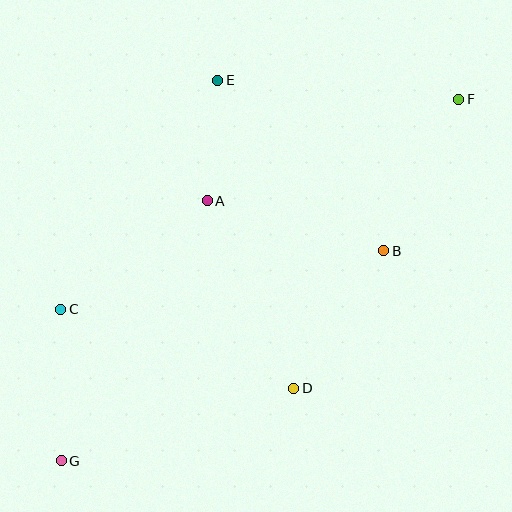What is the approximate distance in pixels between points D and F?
The distance between D and F is approximately 333 pixels.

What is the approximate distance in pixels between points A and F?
The distance between A and F is approximately 272 pixels.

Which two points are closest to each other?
Points A and E are closest to each other.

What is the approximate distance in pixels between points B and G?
The distance between B and G is approximately 385 pixels.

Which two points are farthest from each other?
Points F and G are farthest from each other.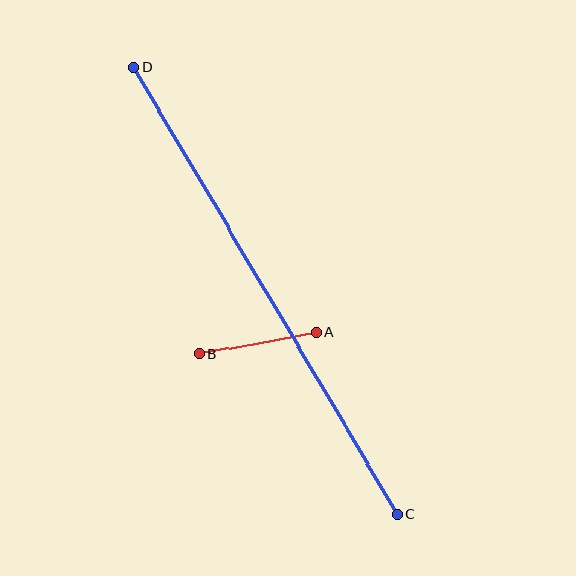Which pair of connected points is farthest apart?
Points C and D are farthest apart.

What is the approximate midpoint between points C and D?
The midpoint is at approximately (266, 290) pixels.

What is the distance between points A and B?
The distance is approximately 118 pixels.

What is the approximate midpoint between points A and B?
The midpoint is at approximately (258, 343) pixels.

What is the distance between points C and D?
The distance is approximately 519 pixels.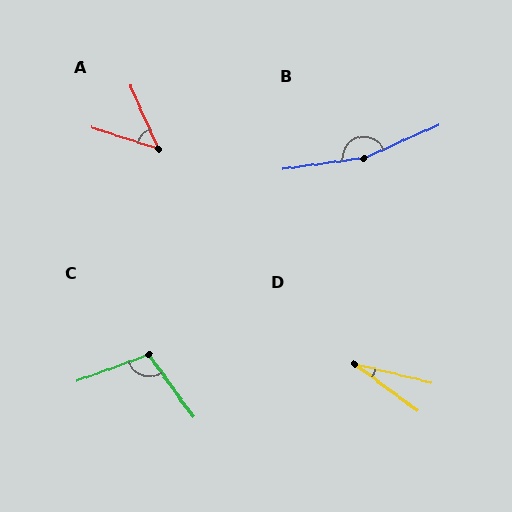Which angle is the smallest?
D, at approximately 23 degrees.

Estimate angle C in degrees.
Approximately 106 degrees.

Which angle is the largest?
B, at approximately 164 degrees.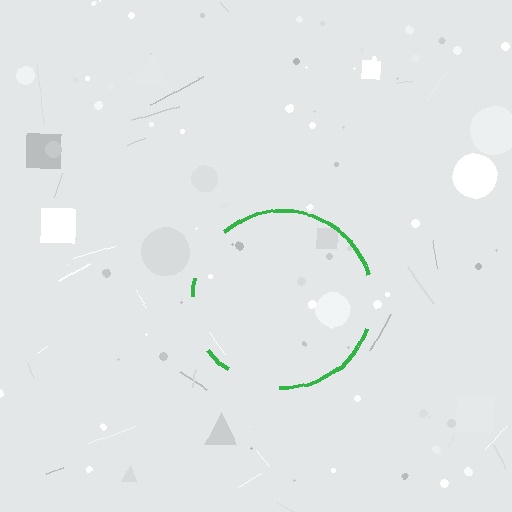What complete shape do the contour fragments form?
The contour fragments form a circle.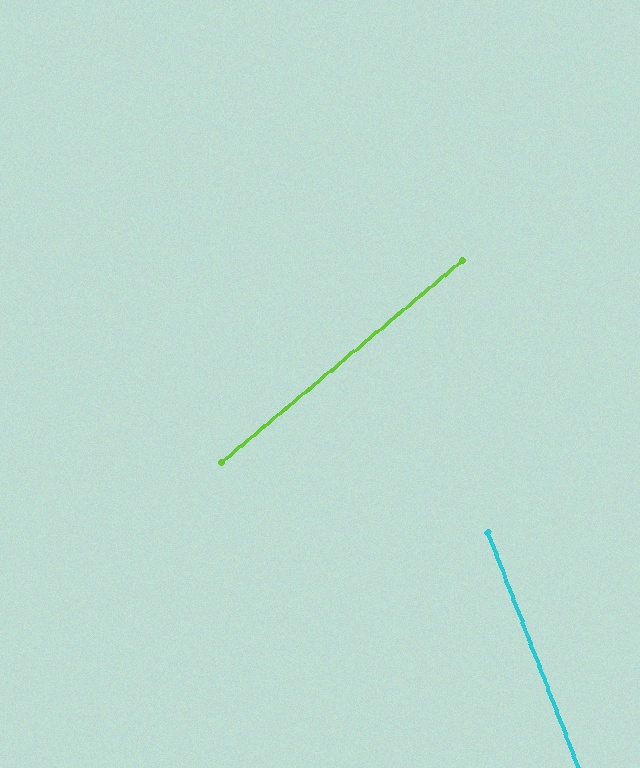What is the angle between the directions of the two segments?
Approximately 71 degrees.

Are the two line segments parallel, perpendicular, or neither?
Neither parallel nor perpendicular — they differ by about 71°.